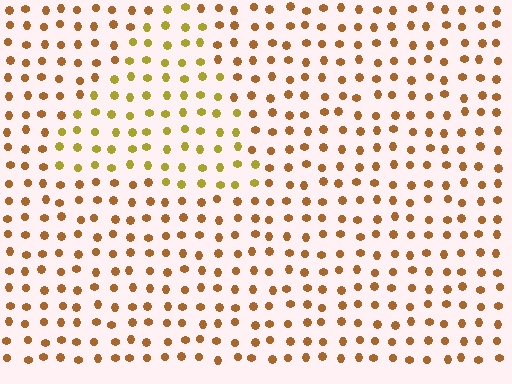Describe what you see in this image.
The image is filled with small brown elements in a uniform arrangement. A triangle-shaped region is visible where the elements are tinted to a slightly different hue, forming a subtle color boundary.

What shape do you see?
I see a triangle.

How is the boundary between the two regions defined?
The boundary is defined purely by a slight shift in hue (about 30 degrees). Spacing, size, and orientation are identical on both sides.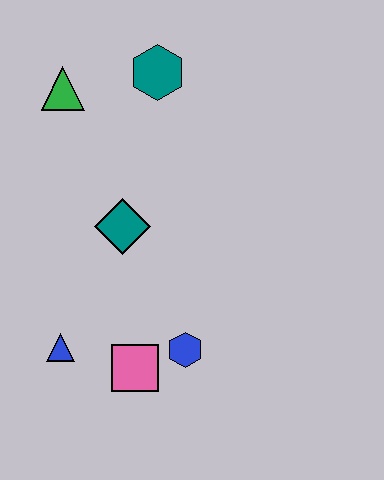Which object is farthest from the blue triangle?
The teal hexagon is farthest from the blue triangle.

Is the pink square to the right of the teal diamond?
Yes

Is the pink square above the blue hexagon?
No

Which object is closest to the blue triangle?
The pink square is closest to the blue triangle.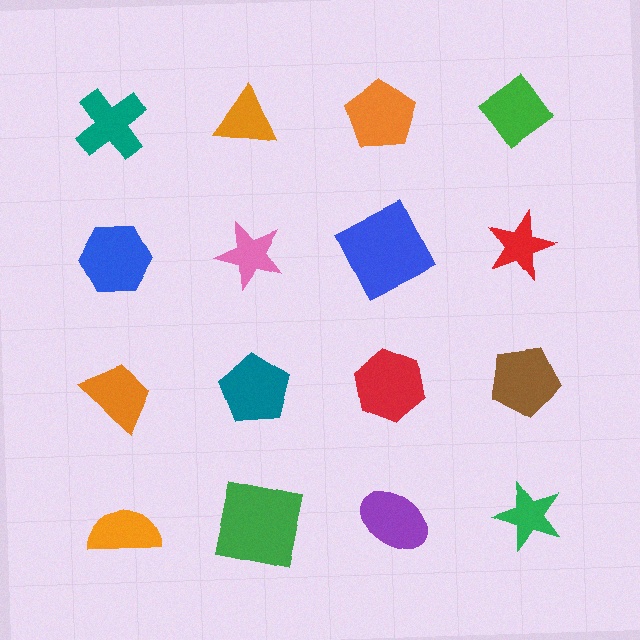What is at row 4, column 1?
An orange semicircle.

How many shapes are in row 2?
4 shapes.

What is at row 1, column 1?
A teal cross.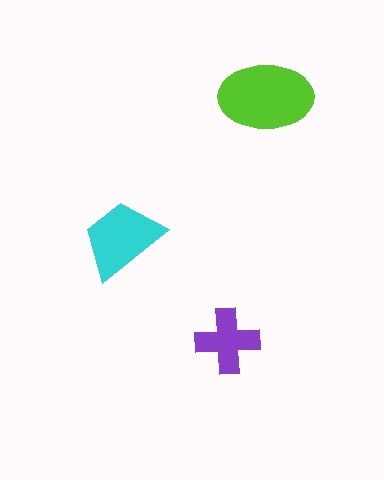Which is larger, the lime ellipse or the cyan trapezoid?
The lime ellipse.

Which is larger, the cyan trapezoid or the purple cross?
The cyan trapezoid.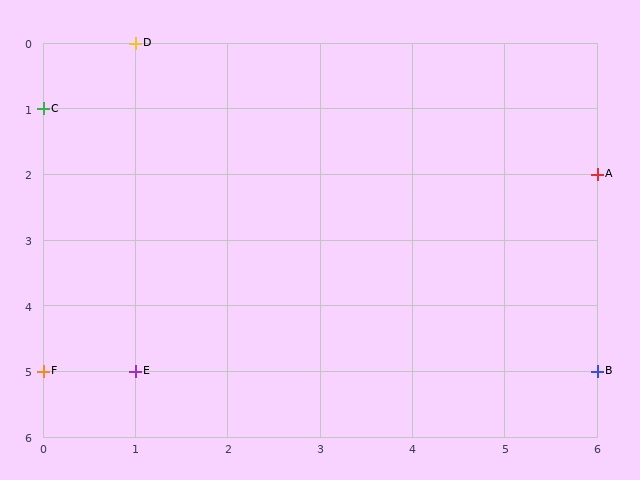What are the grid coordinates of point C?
Point C is at grid coordinates (0, 1).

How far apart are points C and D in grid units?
Points C and D are 1 column and 1 row apart (about 1.4 grid units diagonally).